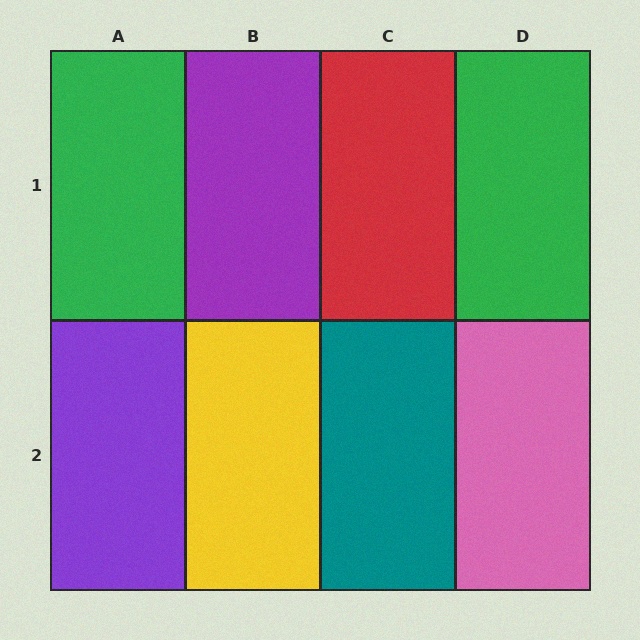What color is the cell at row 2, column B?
Yellow.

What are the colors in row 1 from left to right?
Green, purple, red, green.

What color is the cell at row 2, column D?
Pink.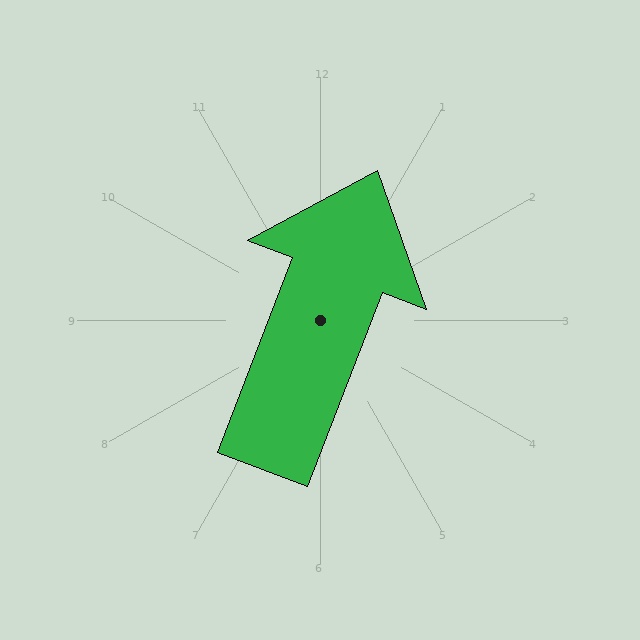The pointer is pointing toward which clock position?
Roughly 1 o'clock.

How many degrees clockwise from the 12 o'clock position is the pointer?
Approximately 21 degrees.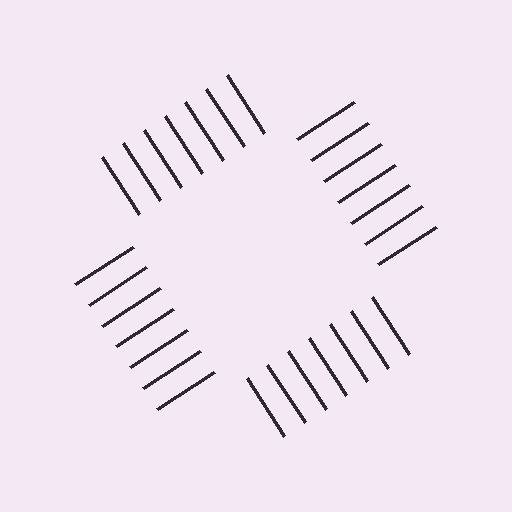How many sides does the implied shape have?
4 sides — the line-ends trace a square.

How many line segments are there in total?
28 — 7 along each of the 4 edges.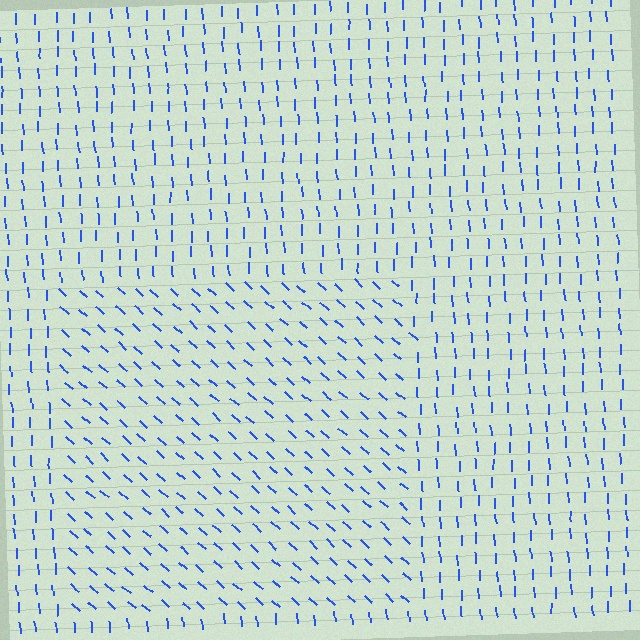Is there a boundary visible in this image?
Yes, there is a texture boundary formed by a change in line orientation.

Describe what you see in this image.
The image is filled with small blue line segments. A rectangle region in the image has lines oriented differently from the surrounding lines, creating a visible texture boundary.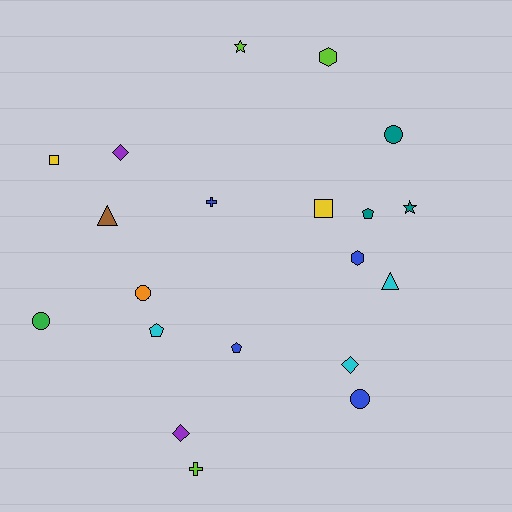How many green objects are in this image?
There is 1 green object.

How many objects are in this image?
There are 20 objects.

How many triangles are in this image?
There are 2 triangles.